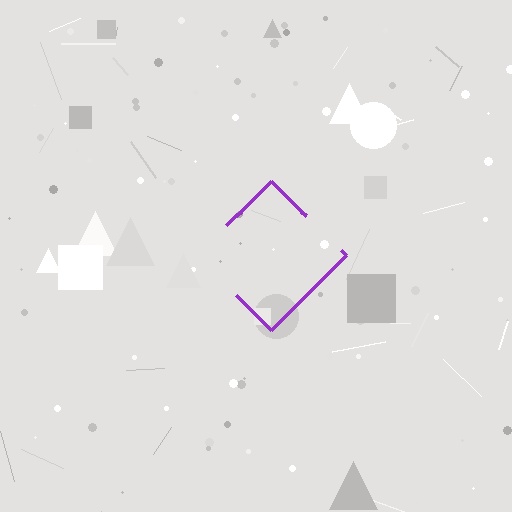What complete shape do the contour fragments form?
The contour fragments form a diamond.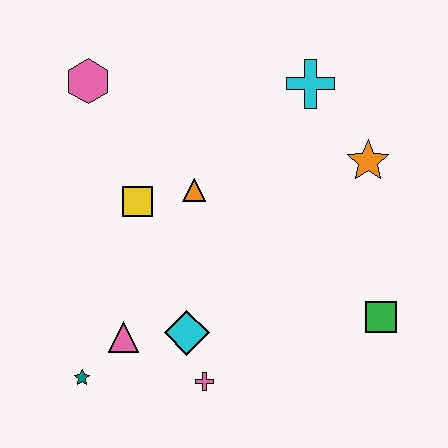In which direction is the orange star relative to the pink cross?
The orange star is above the pink cross.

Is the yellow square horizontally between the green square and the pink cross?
No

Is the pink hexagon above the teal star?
Yes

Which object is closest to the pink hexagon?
The yellow square is closest to the pink hexagon.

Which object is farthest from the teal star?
The cyan cross is farthest from the teal star.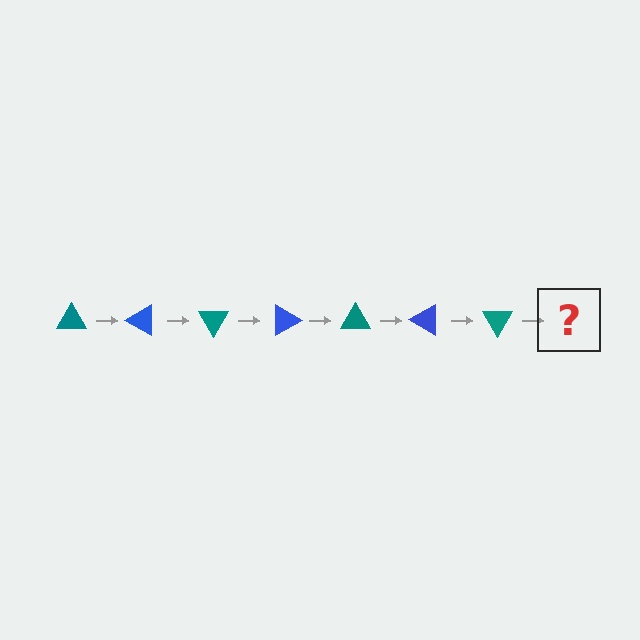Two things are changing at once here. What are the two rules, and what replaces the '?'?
The two rules are that it rotates 30 degrees each step and the color cycles through teal and blue. The '?' should be a blue triangle, rotated 210 degrees from the start.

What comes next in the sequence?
The next element should be a blue triangle, rotated 210 degrees from the start.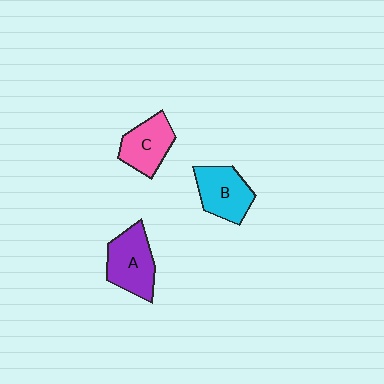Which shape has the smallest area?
Shape C (pink).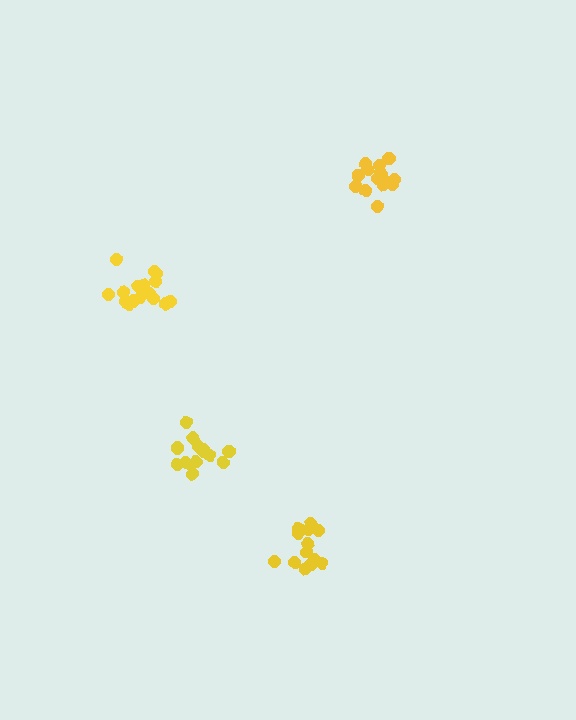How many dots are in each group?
Group 1: 14 dots, Group 2: 14 dots, Group 3: 16 dots, Group 4: 13 dots (57 total).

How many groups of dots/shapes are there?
There are 4 groups.